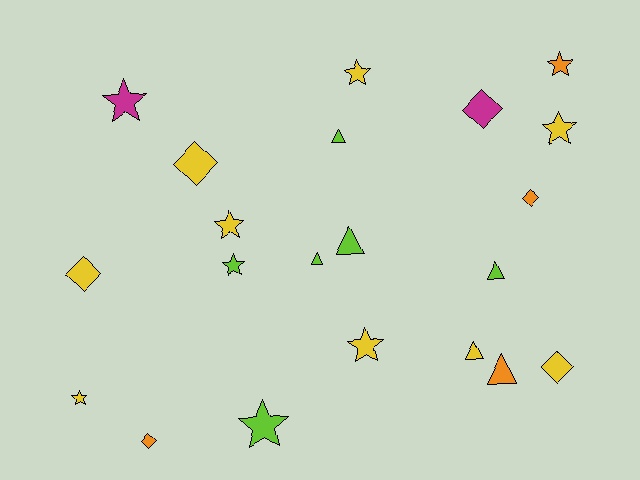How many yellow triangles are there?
There is 1 yellow triangle.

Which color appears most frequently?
Yellow, with 9 objects.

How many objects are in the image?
There are 21 objects.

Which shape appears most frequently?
Star, with 9 objects.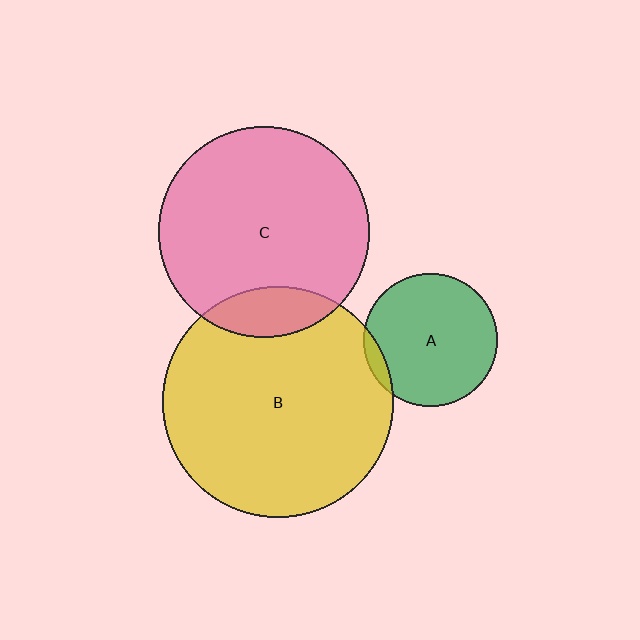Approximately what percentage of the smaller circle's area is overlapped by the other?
Approximately 5%.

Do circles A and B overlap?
Yes.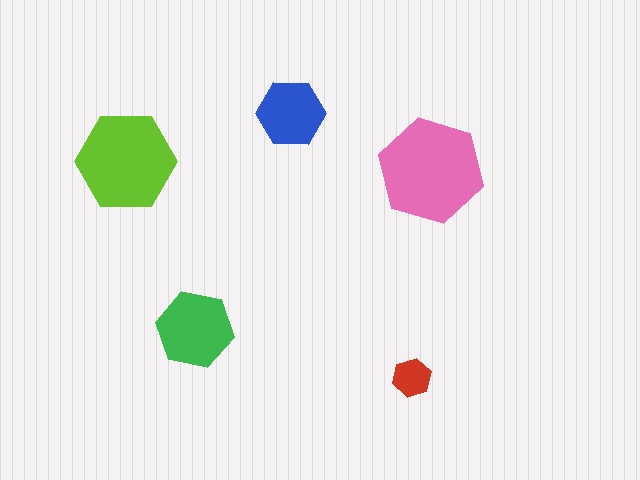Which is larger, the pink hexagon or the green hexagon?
The pink one.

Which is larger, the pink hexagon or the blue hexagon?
The pink one.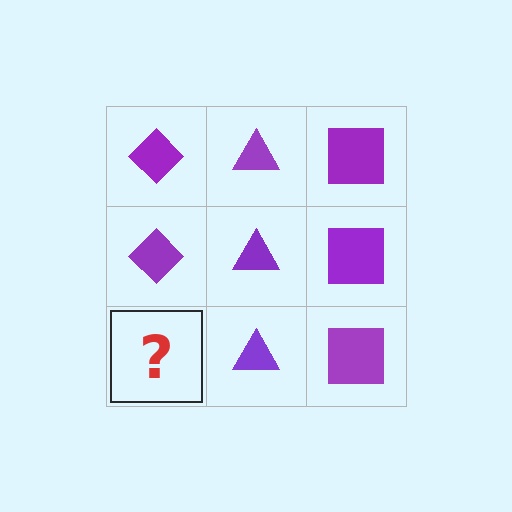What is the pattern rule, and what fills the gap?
The rule is that each column has a consistent shape. The gap should be filled with a purple diamond.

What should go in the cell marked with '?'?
The missing cell should contain a purple diamond.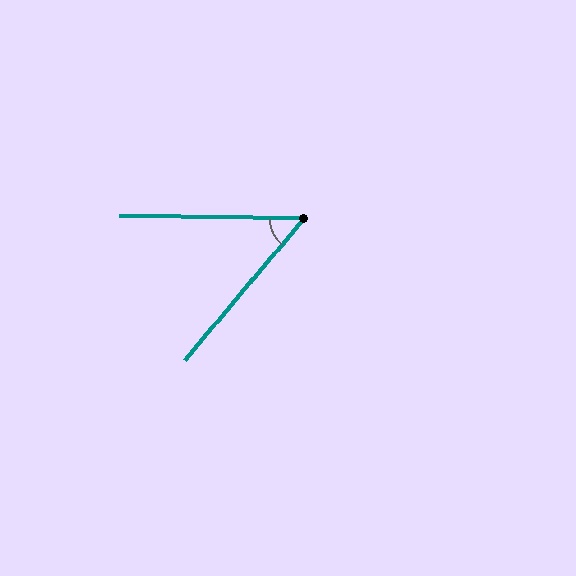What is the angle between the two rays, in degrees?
Approximately 51 degrees.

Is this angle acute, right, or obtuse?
It is acute.